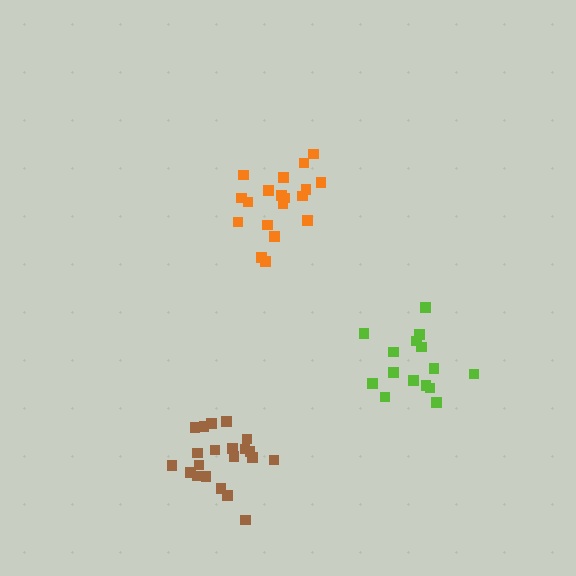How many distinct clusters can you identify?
There are 3 distinct clusters.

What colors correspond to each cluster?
The clusters are colored: lime, brown, orange.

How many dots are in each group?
Group 1: 15 dots, Group 2: 21 dots, Group 3: 19 dots (55 total).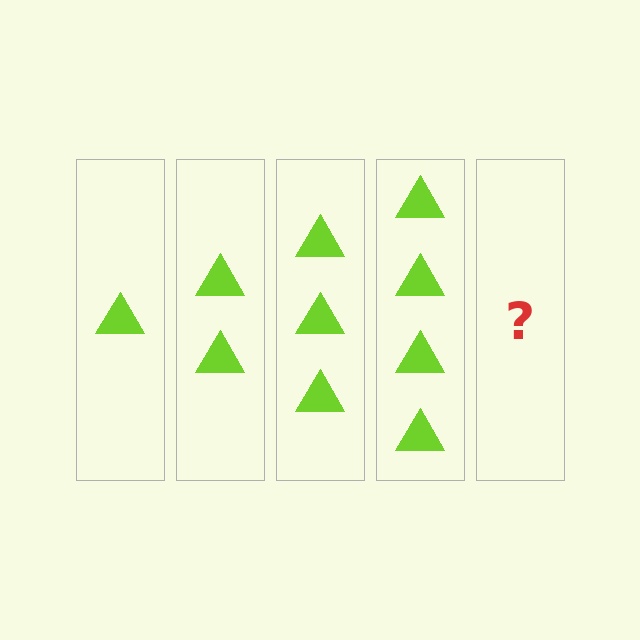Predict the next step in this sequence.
The next step is 5 triangles.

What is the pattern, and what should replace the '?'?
The pattern is that each step adds one more triangle. The '?' should be 5 triangles.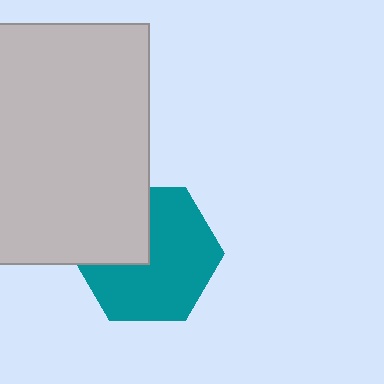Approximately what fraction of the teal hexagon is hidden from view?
Roughly 31% of the teal hexagon is hidden behind the light gray rectangle.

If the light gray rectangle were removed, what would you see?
You would see the complete teal hexagon.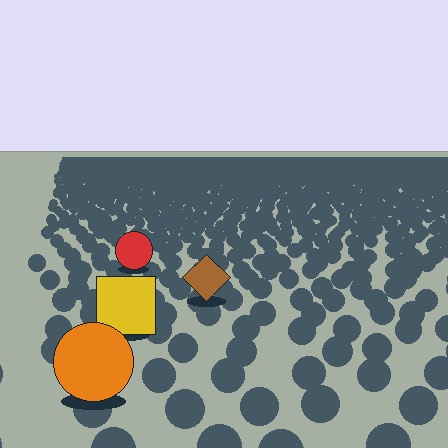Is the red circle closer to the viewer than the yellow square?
No. The yellow square is closer — you can tell from the texture gradient: the ground texture is coarser near it.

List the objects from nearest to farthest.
From nearest to farthest: the orange circle, the yellow square, the brown diamond, the red circle.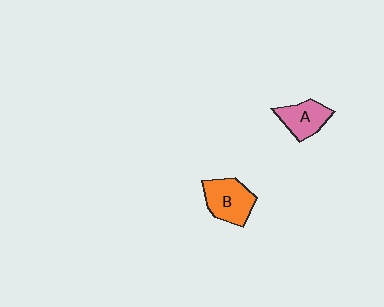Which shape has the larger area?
Shape B (orange).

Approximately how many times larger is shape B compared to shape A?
Approximately 1.3 times.